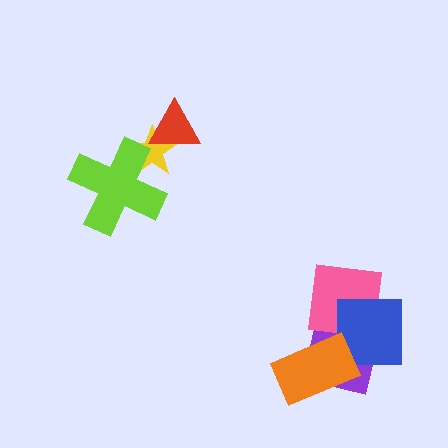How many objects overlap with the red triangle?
1 object overlaps with the red triangle.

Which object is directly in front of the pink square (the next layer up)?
The blue square is directly in front of the pink square.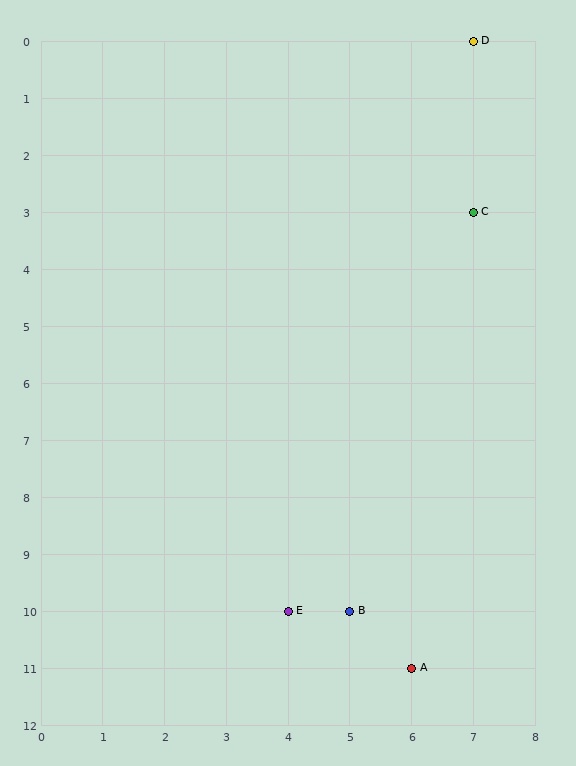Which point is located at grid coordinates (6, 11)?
Point A is at (6, 11).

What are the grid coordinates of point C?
Point C is at grid coordinates (7, 3).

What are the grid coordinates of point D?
Point D is at grid coordinates (7, 0).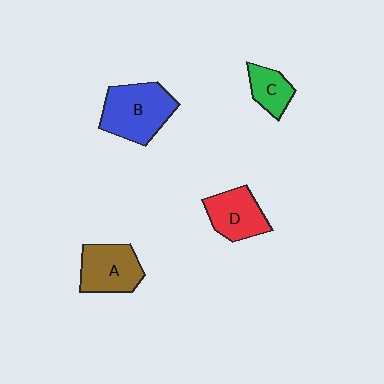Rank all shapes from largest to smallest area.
From largest to smallest: B (blue), A (brown), D (red), C (green).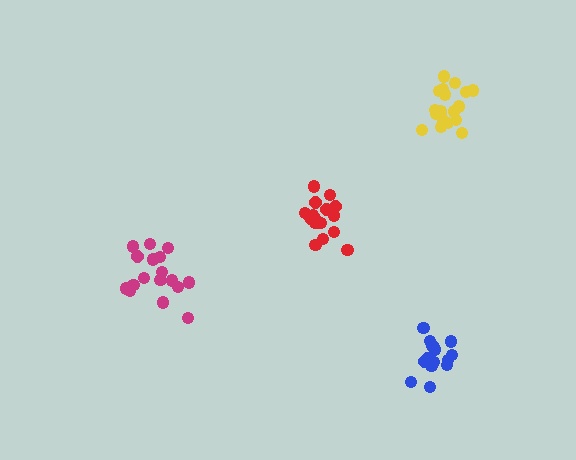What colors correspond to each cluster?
The clusters are colored: blue, yellow, red, magenta.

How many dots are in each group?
Group 1: 15 dots, Group 2: 18 dots, Group 3: 18 dots, Group 4: 17 dots (68 total).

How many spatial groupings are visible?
There are 4 spatial groupings.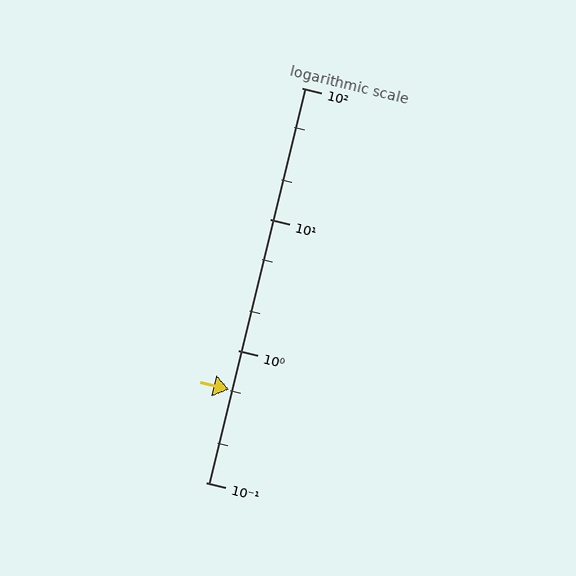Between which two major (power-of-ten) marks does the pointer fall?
The pointer is between 0.1 and 1.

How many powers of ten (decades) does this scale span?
The scale spans 3 decades, from 0.1 to 100.